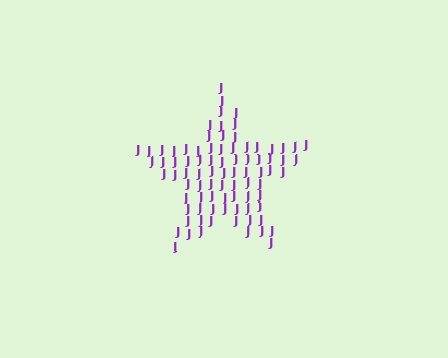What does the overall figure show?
The overall figure shows a star.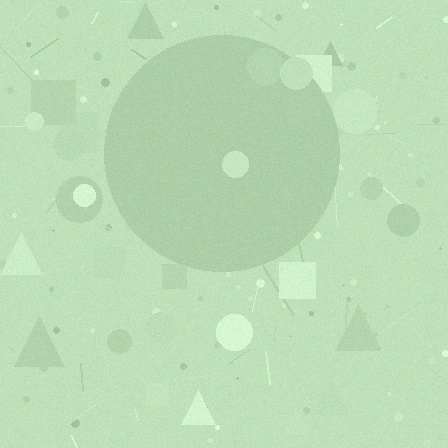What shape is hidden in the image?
A circle is hidden in the image.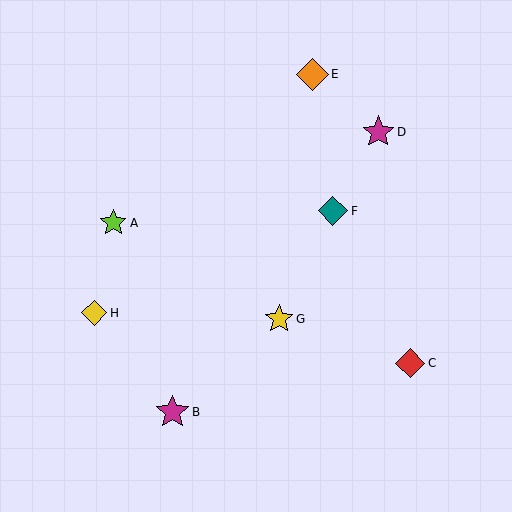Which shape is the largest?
The magenta star (labeled B) is the largest.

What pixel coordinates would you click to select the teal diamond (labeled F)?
Click at (333, 211) to select the teal diamond F.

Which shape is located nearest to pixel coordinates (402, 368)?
The red diamond (labeled C) at (410, 363) is nearest to that location.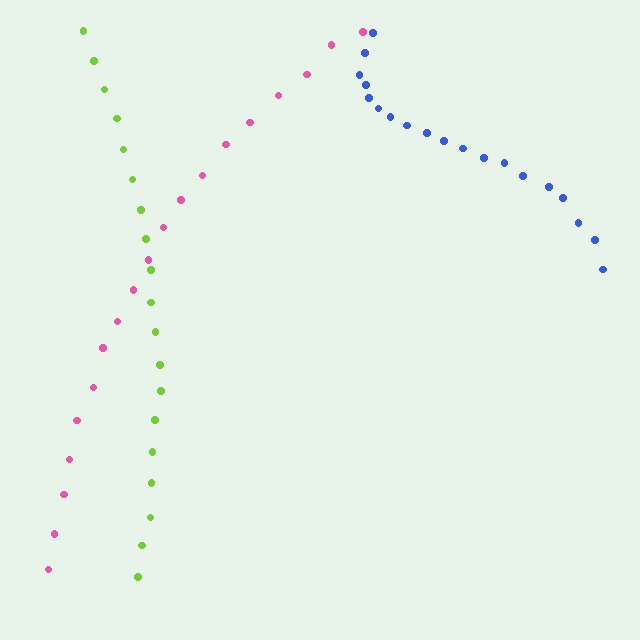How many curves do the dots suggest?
There are 3 distinct paths.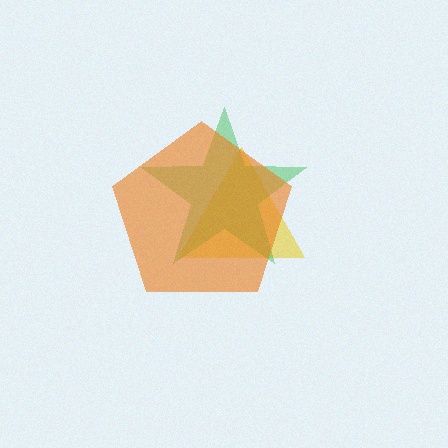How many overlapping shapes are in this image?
There are 3 overlapping shapes in the image.